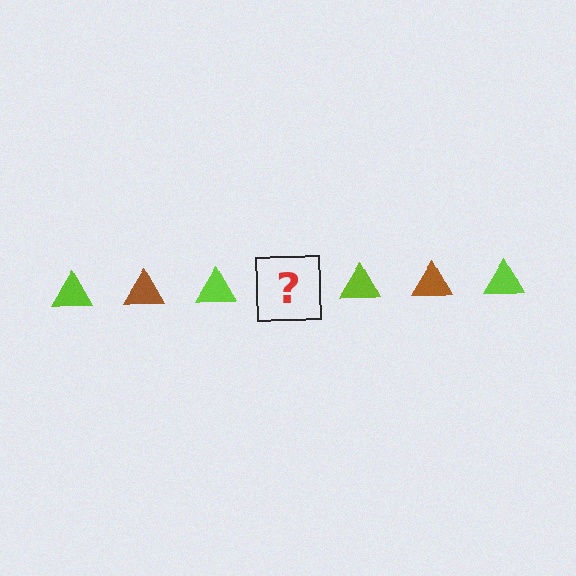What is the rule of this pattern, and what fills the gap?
The rule is that the pattern cycles through lime, brown triangles. The gap should be filled with a brown triangle.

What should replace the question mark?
The question mark should be replaced with a brown triangle.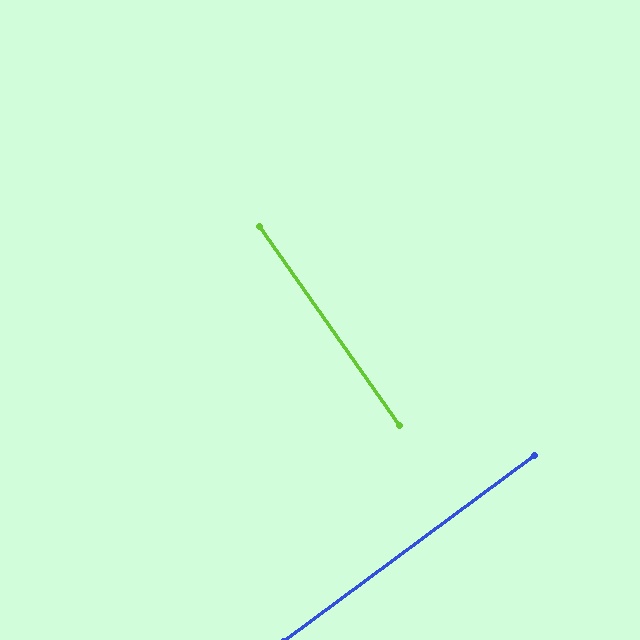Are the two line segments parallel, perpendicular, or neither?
Perpendicular — they meet at approximately 89°.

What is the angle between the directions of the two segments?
Approximately 89 degrees.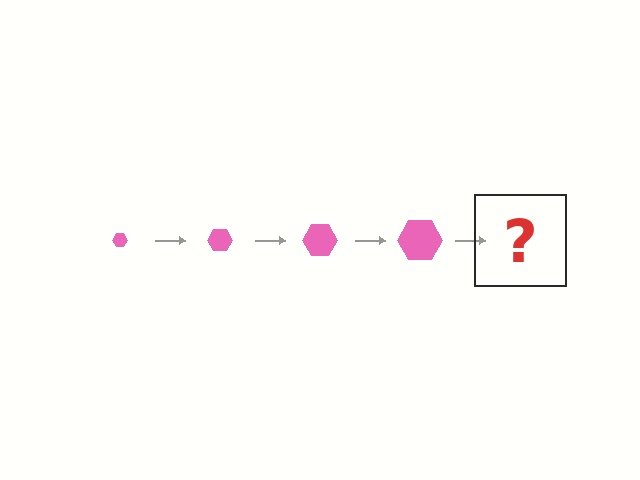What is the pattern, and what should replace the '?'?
The pattern is that the hexagon gets progressively larger each step. The '?' should be a pink hexagon, larger than the previous one.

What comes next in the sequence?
The next element should be a pink hexagon, larger than the previous one.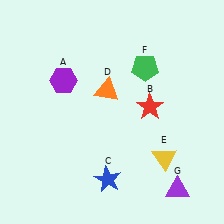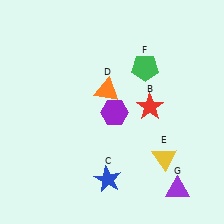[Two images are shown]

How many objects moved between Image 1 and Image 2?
1 object moved between the two images.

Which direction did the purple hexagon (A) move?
The purple hexagon (A) moved right.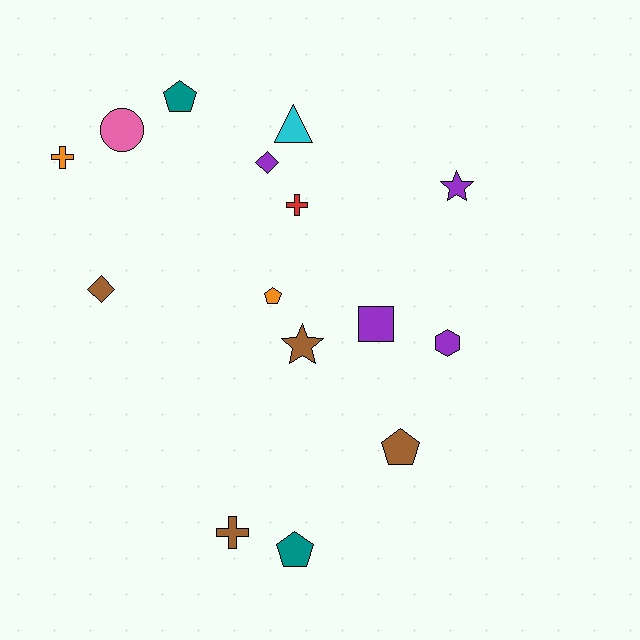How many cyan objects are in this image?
There is 1 cyan object.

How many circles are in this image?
There is 1 circle.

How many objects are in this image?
There are 15 objects.